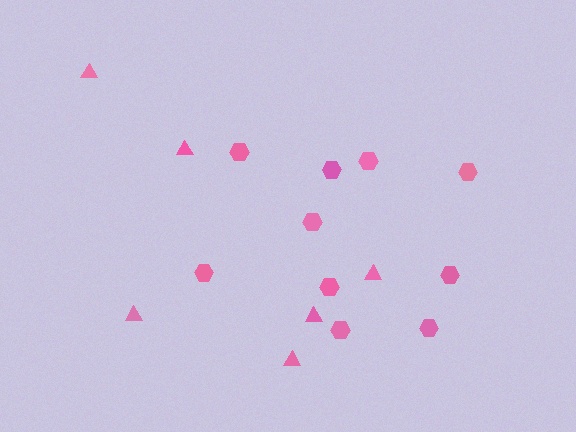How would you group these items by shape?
There are 2 groups: one group of triangles (6) and one group of hexagons (10).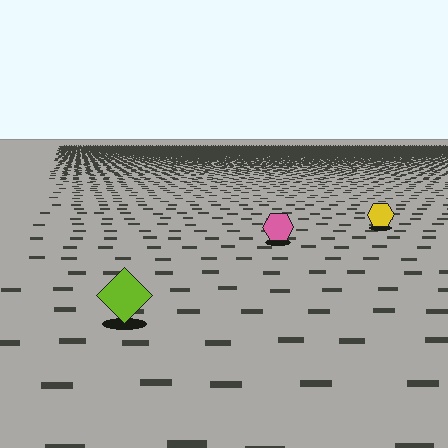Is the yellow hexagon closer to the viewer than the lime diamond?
No. The lime diamond is closer — you can tell from the texture gradient: the ground texture is coarser near it.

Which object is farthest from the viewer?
The yellow hexagon is farthest from the viewer. It appears smaller and the ground texture around it is denser.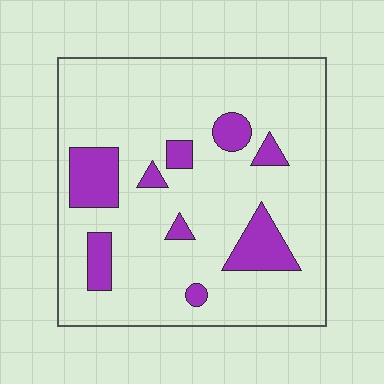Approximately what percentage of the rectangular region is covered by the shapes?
Approximately 15%.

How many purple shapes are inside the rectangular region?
9.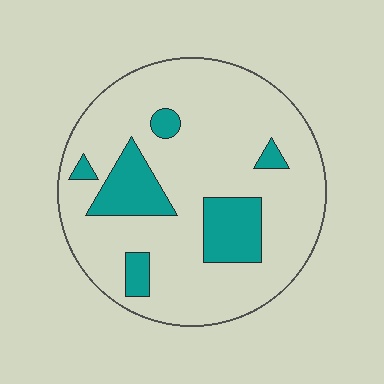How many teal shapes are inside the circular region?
6.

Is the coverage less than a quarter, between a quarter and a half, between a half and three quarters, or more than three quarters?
Less than a quarter.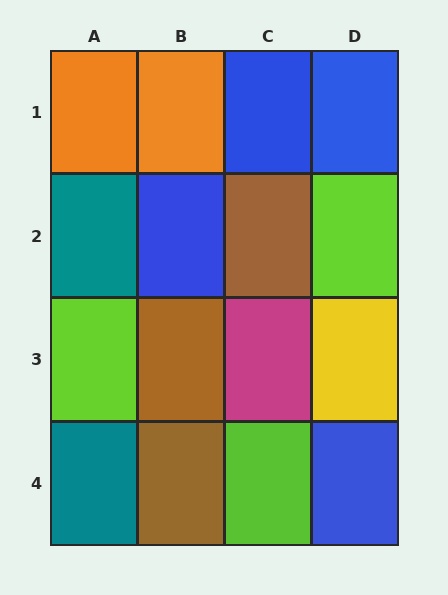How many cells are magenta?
1 cell is magenta.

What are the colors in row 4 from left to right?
Teal, brown, lime, blue.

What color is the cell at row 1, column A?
Orange.